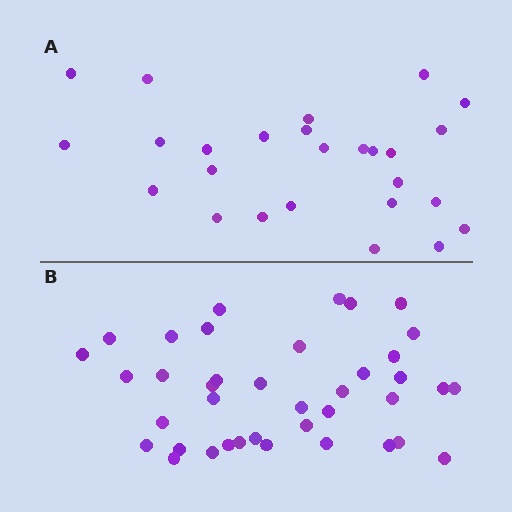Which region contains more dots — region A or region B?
Region B (the bottom region) has more dots.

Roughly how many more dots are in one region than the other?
Region B has approximately 15 more dots than region A.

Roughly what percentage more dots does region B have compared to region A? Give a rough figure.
About 50% more.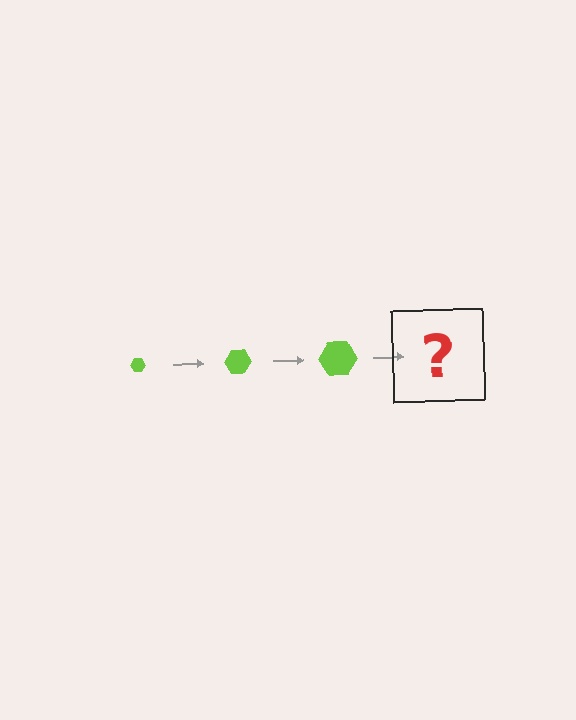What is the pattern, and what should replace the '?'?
The pattern is that the hexagon gets progressively larger each step. The '?' should be a lime hexagon, larger than the previous one.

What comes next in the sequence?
The next element should be a lime hexagon, larger than the previous one.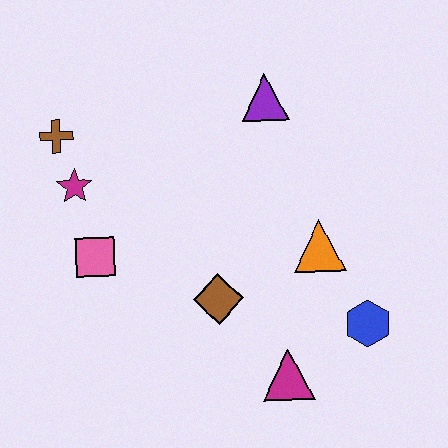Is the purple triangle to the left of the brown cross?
No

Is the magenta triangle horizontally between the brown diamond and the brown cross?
No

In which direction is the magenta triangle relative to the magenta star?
The magenta triangle is to the right of the magenta star.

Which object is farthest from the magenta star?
The blue hexagon is farthest from the magenta star.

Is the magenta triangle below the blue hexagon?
Yes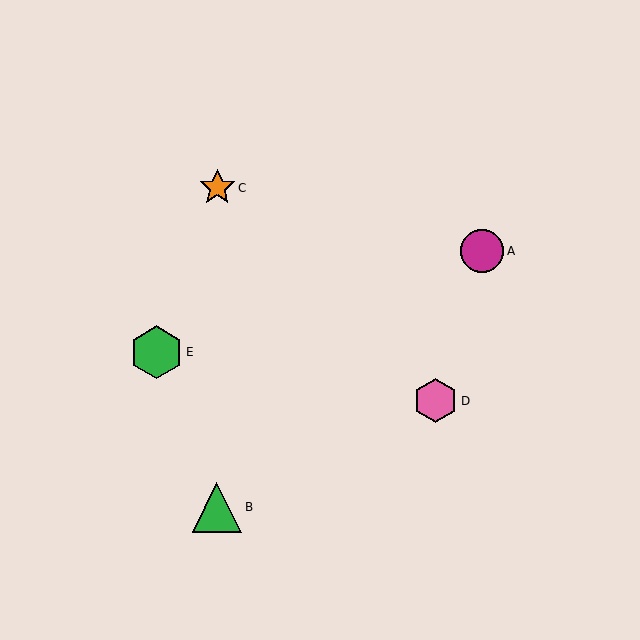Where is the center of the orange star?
The center of the orange star is at (217, 188).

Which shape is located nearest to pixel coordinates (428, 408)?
The pink hexagon (labeled D) at (435, 401) is nearest to that location.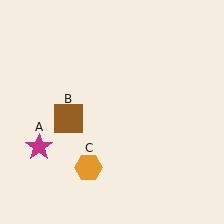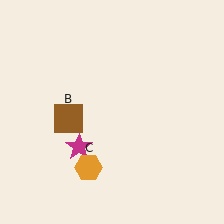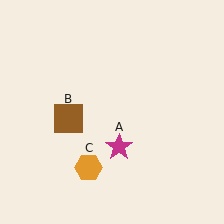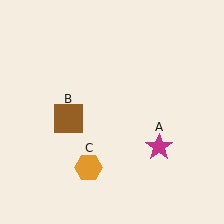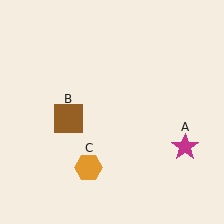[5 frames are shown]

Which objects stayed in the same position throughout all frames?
Brown square (object B) and orange hexagon (object C) remained stationary.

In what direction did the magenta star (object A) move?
The magenta star (object A) moved right.